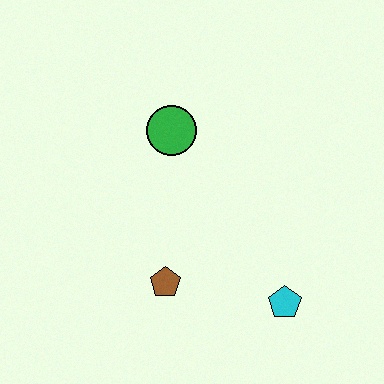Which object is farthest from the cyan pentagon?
The green circle is farthest from the cyan pentagon.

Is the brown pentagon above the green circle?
No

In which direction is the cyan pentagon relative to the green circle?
The cyan pentagon is below the green circle.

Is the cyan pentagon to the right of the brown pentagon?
Yes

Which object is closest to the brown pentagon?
The cyan pentagon is closest to the brown pentagon.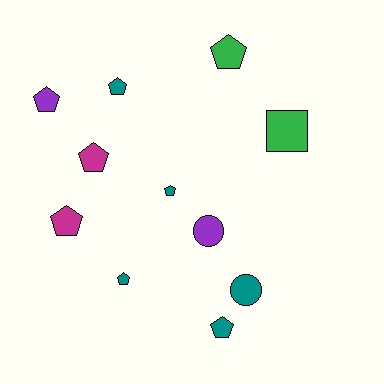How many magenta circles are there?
There are no magenta circles.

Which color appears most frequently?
Teal, with 5 objects.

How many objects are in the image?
There are 11 objects.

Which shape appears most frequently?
Pentagon, with 8 objects.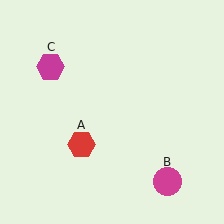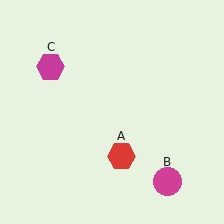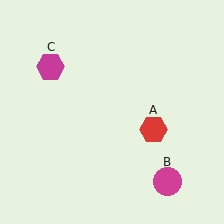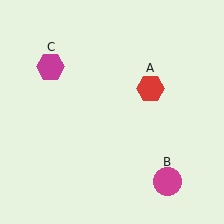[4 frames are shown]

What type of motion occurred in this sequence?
The red hexagon (object A) rotated counterclockwise around the center of the scene.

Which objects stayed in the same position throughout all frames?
Magenta circle (object B) and magenta hexagon (object C) remained stationary.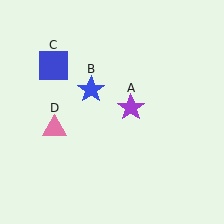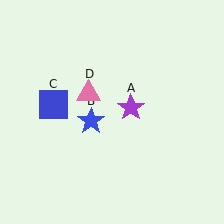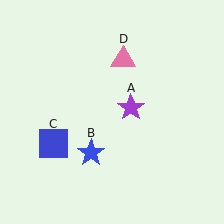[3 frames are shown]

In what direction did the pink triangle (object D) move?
The pink triangle (object D) moved up and to the right.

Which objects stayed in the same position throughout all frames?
Purple star (object A) remained stationary.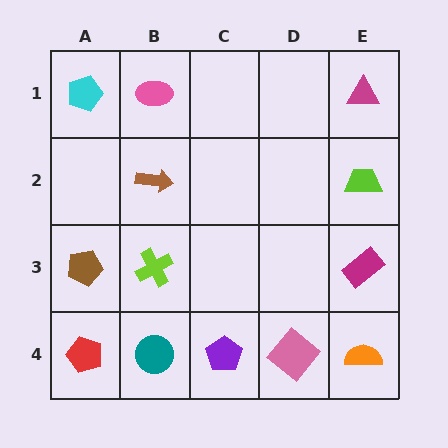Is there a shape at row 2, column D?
No, that cell is empty.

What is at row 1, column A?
A cyan pentagon.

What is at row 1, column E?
A magenta triangle.